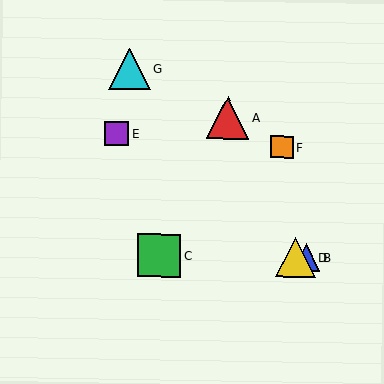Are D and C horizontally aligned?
Yes, both are at y≈257.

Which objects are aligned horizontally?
Objects B, C, D are aligned horizontally.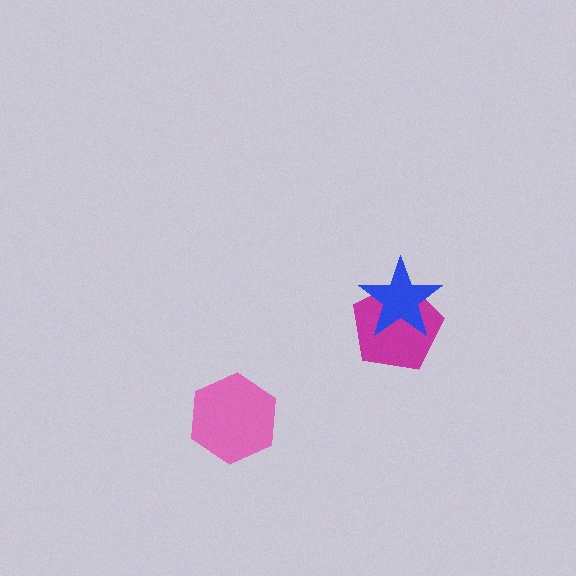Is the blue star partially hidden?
No, no other shape covers it.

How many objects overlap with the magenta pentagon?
1 object overlaps with the magenta pentagon.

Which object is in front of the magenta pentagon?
The blue star is in front of the magenta pentagon.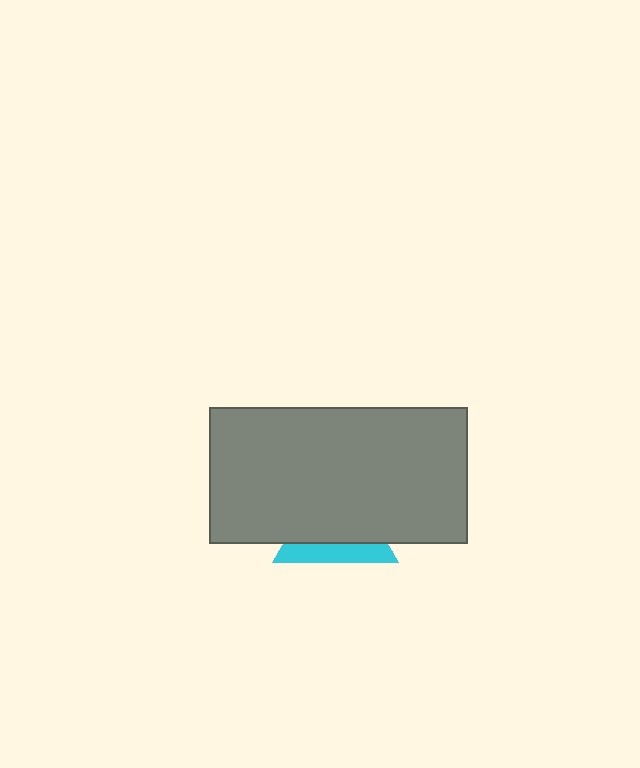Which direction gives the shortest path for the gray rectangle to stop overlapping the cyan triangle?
Moving up gives the shortest separation.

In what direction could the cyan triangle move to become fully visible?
The cyan triangle could move down. That would shift it out from behind the gray rectangle entirely.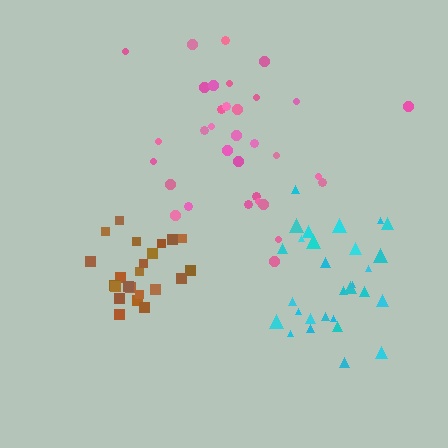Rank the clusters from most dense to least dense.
brown, cyan, pink.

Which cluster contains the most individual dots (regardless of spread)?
Pink (33).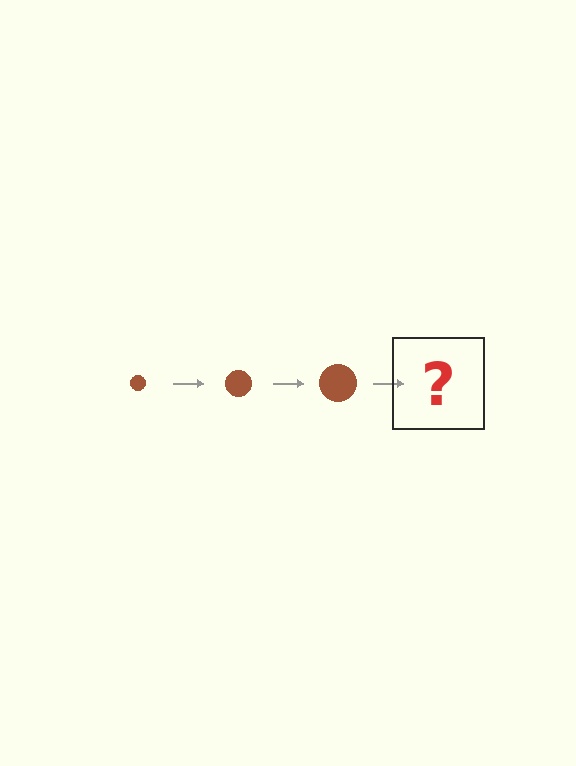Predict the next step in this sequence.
The next step is a brown circle, larger than the previous one.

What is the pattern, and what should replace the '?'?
The pattern is that the circle gets progressively larger each step. The '?' should be a brown circle, larger than the previous one.